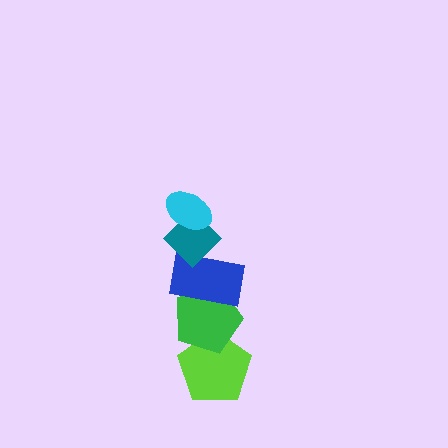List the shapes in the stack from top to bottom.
From top to bottom: the cyan ellipse, the teal diamond, the blue rectangle, the green pentagon, the lime pentagon.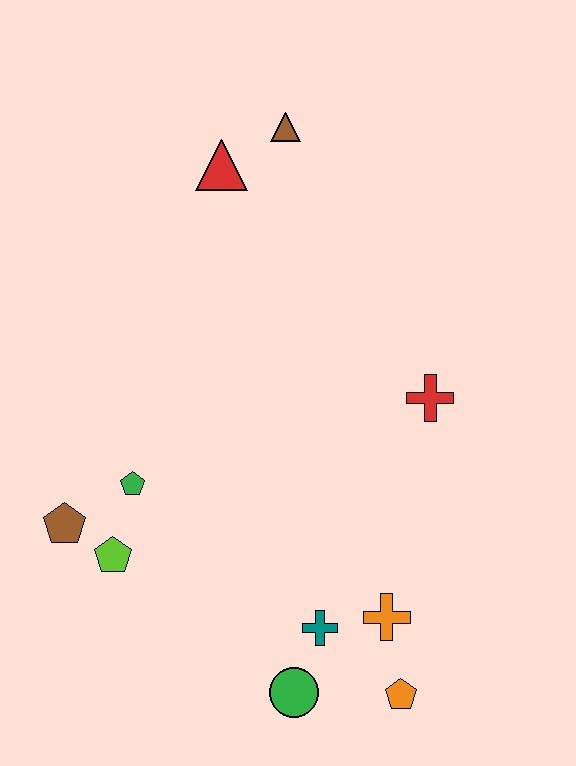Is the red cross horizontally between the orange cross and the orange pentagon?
No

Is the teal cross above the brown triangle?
No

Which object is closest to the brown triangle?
The red triangle is closest to the brown triangle.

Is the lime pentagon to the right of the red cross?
No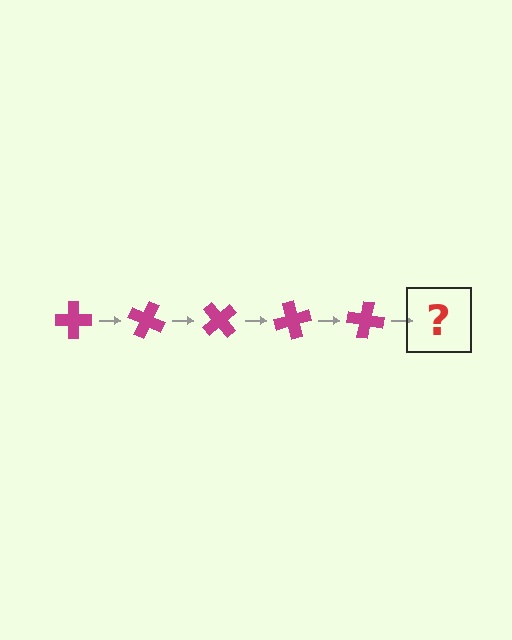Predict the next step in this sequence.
The next step is a magenta cross rotated 125 degrees.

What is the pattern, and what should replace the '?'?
The pattern is that the cross rotates 25 degrees each step. The '?' should be a magenta cross rotated 125 degrees.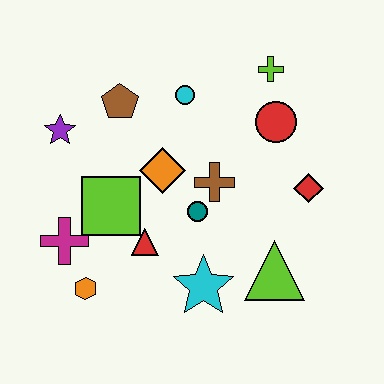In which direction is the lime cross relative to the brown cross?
The lime cross is above the brown cross.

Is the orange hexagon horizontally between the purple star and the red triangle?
Yes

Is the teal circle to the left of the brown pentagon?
No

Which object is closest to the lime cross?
The red circle is closest to the lime cross.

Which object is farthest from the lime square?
The lime cross is farthest from the lime square.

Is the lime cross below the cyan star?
No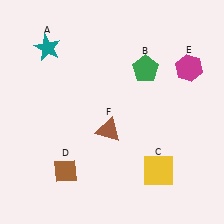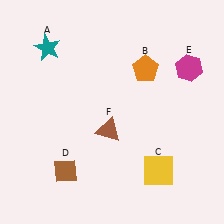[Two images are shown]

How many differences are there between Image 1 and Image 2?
There is 1 difference between the two images.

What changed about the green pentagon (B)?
In Image 1, B is green. In Image 2, it changed to orange.